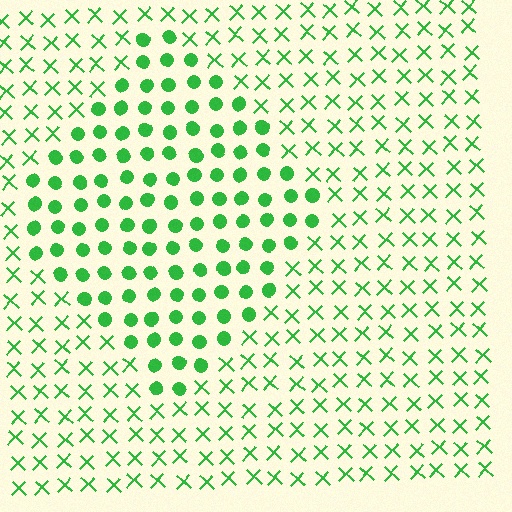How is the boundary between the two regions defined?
The boundary is defined by a change in element shape: circles inside vs. X marks outside. All elements share the same color and spacing.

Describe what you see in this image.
The image is filled with small green elements arranged in a uniform grid. A diamond-shaped region contains circles, while the surrounding area contains X marks. The boundary is defined purely by the change in element shape.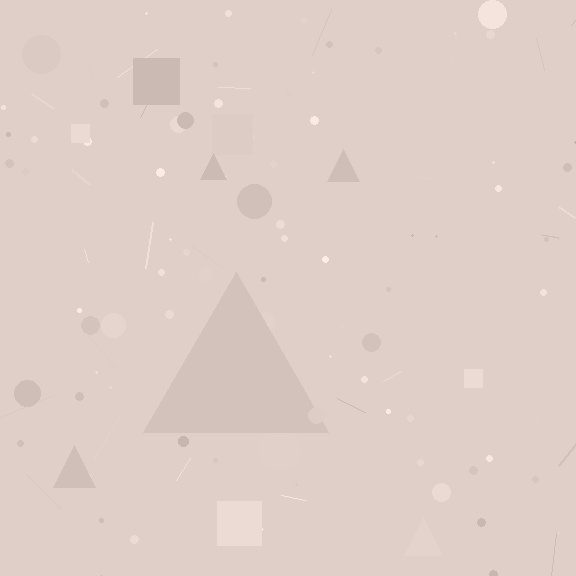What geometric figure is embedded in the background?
A triangle is embedded in the background.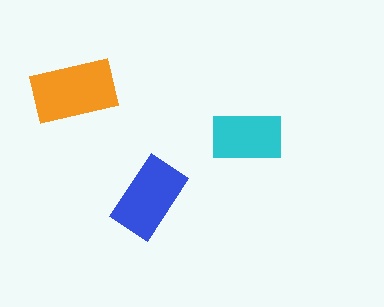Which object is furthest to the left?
The orange rectangle is leftmost.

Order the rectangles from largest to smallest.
the orange one, the blue one, the cyan one.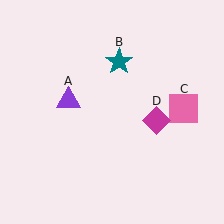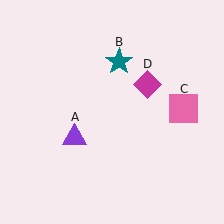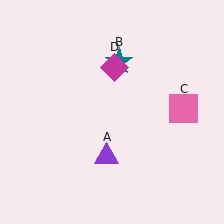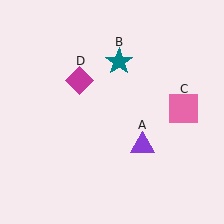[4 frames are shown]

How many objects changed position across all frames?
2 objects changed position: purple triangle (object A), magenta diamond (object D).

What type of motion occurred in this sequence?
The purple triangle (object A), magenta diamond (object D) rotated counterclockwise around the center of the scene.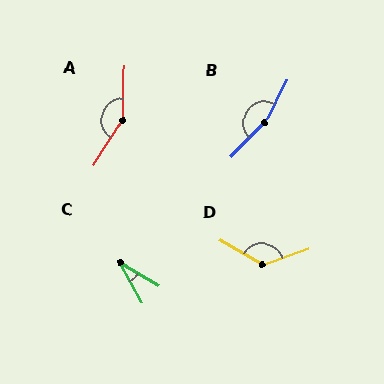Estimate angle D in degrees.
Approximately 131 degrees.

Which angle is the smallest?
C, at approximately 31 degrees.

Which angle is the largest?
B, at approximately 161 degrees.